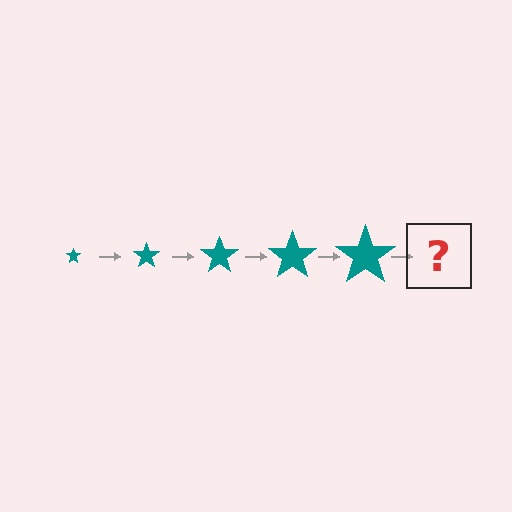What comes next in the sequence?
The next element should be a teal star, larger than the previous one.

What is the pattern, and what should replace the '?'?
The pattern is that the star gets progressively larger each step. The '?' should be a teal star, larger than the previous one.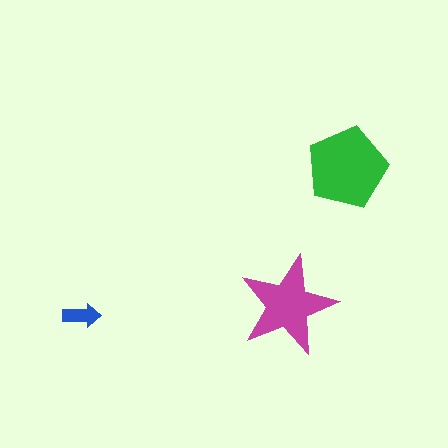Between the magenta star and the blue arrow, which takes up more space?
The magenta star.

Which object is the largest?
The green pentagon.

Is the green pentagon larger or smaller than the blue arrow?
Larger.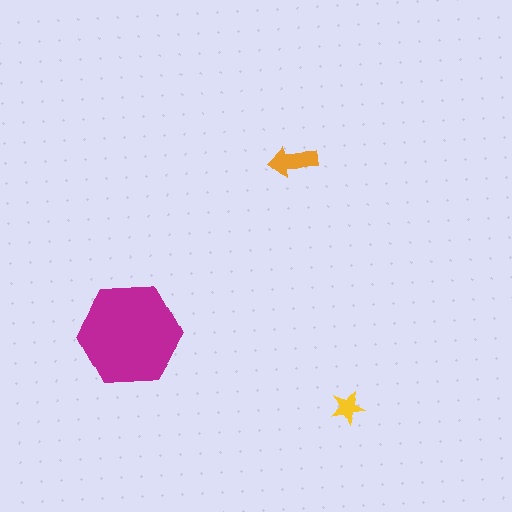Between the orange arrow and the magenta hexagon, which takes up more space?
The magenta hexagon.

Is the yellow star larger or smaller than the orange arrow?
Smaller.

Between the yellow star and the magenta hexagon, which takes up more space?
The magenta hexagon.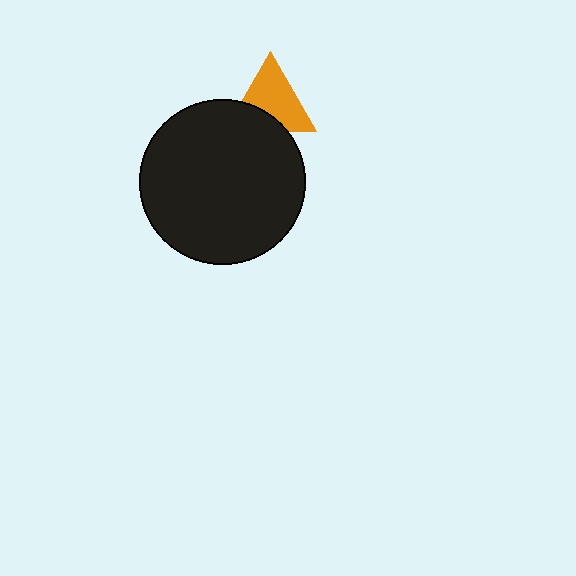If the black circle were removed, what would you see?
You would see the complete orange triangle.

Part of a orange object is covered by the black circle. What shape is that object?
It is a triangle.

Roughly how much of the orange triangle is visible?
Most of it is visible (roughly 69%).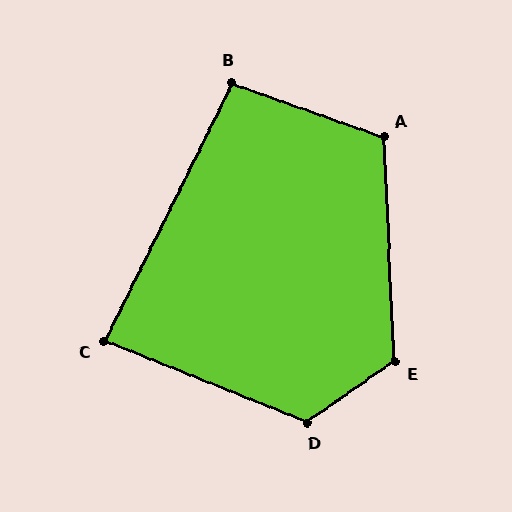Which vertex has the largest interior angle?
D, at approximately 123 degrees.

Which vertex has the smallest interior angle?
C, at approximately 86 degrees.